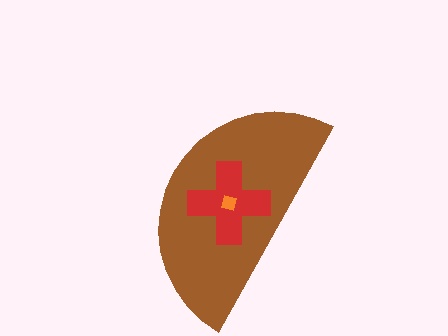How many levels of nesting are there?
3.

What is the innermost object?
The orange square.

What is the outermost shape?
The brown semicircle.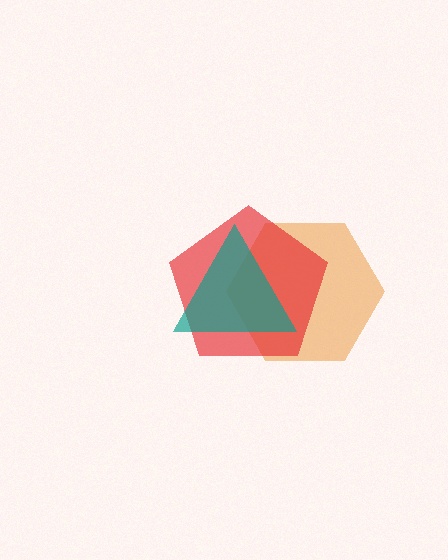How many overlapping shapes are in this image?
There are 3 overlapping shapes in the image.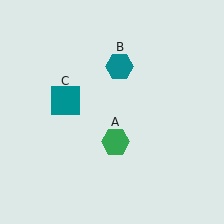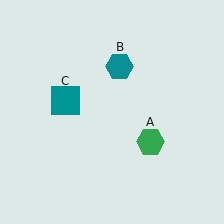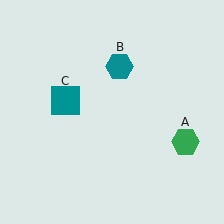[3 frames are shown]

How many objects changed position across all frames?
1 object changed position: green hexagon (object A).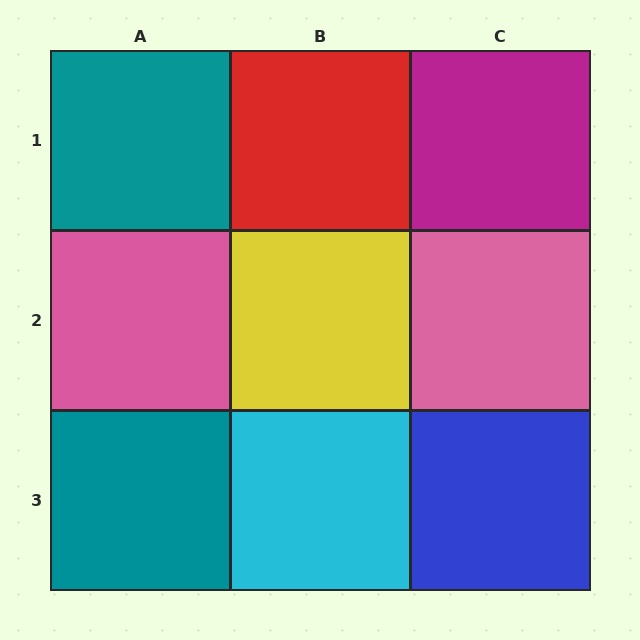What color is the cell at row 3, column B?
Cyan.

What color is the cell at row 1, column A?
Teal.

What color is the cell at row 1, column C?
Magenta.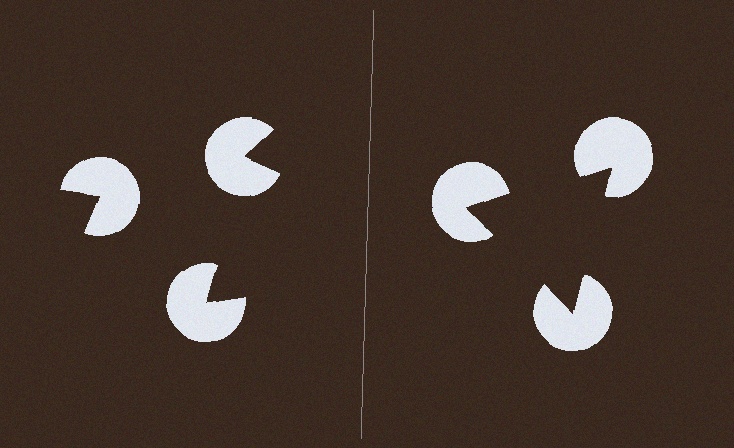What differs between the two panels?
The pac-man discs are positioned identically on both sides; only the wedge orientations differ. On the right they align to a triangle; on the left they are misaligned.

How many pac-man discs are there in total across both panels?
6 — 3 on each side.